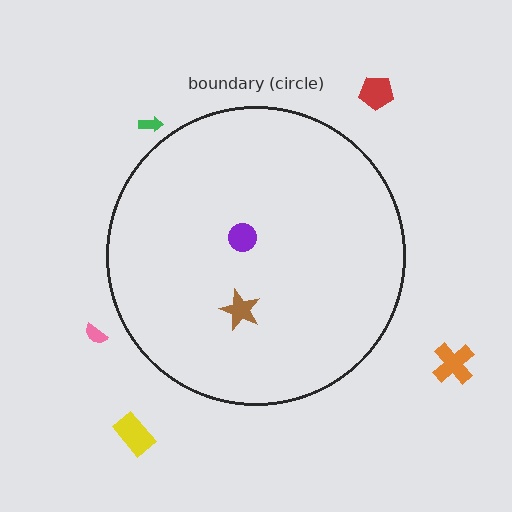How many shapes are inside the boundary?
2 inside, 5 outside.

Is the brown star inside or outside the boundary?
Inside.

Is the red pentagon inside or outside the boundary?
Outside.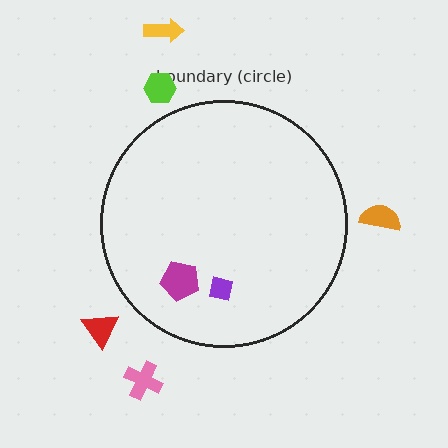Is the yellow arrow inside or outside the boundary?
Outside.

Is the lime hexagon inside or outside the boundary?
Outside.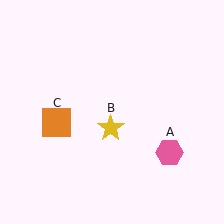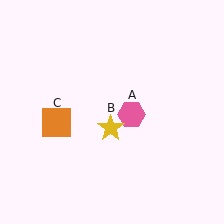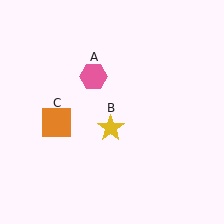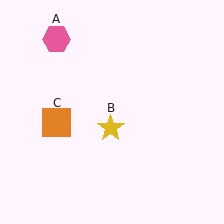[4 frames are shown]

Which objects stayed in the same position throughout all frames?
Yellow star (object B) and orange square (object C) remained stationary.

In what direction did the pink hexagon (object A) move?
The pink hexagon (object A) moved up and to the left.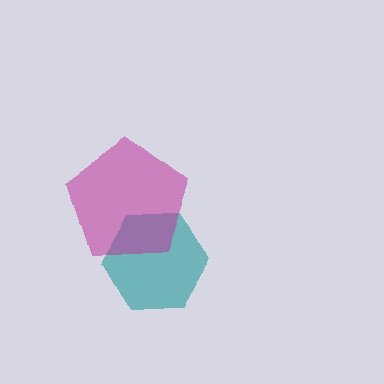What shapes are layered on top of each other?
The layered shapes are: a teal hexagon, a magenta pentagon.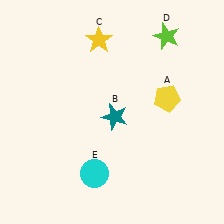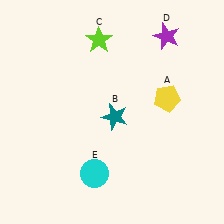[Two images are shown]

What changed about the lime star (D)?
In Image 1, D is lime. In Image 2, it changed to purple.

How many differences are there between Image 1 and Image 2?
There are 2 differences between the two images.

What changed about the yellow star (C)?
In Image 1, C is yellow. In Image 2, it changed to lime.